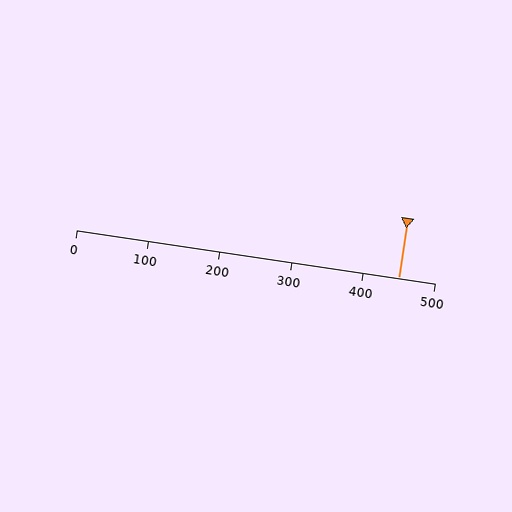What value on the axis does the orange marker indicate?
The marker indicates approximately 450.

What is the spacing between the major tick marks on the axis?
The major ticks are spaced 100 apart.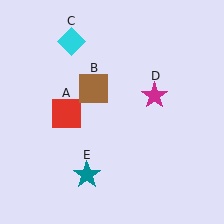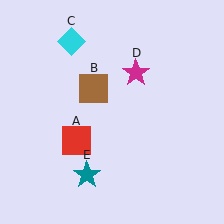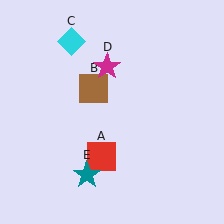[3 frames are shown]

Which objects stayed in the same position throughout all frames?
Brown square (object B) and cyan diamond (object C) and teal star (object E) remained stationary.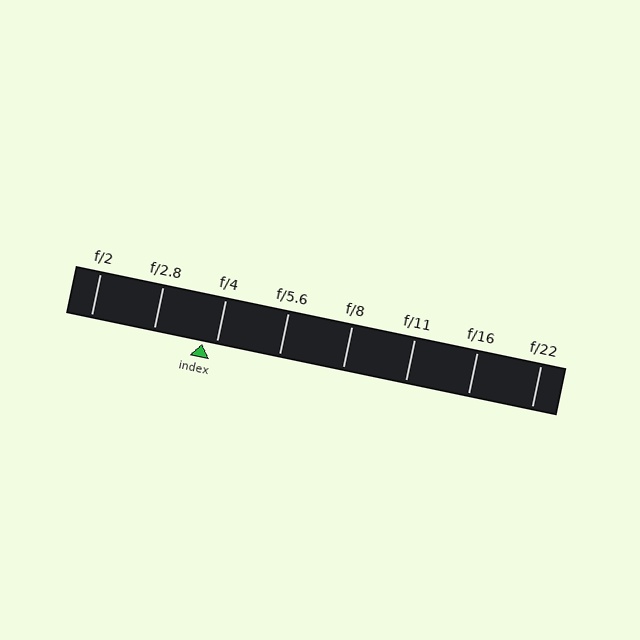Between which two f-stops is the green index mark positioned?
The index mark is between f/2.8 and f/4.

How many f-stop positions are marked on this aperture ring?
There are 8 f-stop positions marked.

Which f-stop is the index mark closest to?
The index mark is closest to f/4.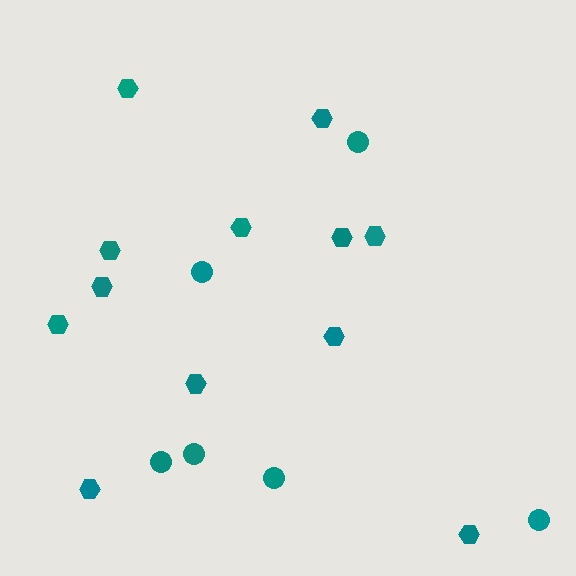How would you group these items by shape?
There are 2 groups: one group of circles (6) and one group of hexagons (12).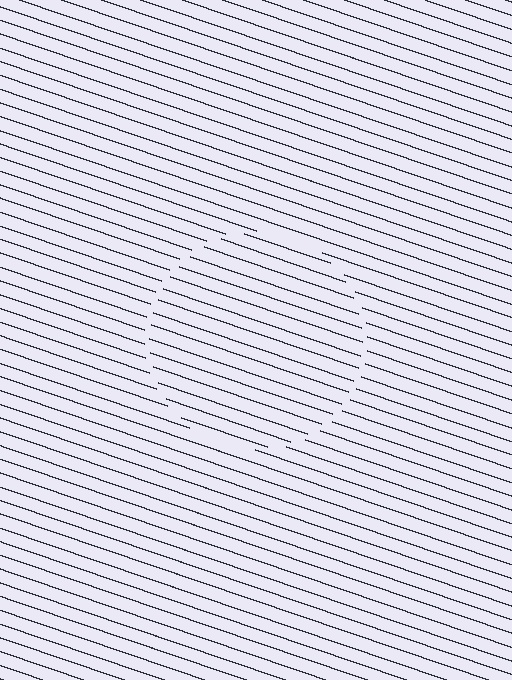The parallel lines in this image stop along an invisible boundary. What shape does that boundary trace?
An illusory circle. The interior of the shape contains the same grating, shifted by half a period — the contour is defined by the phase discontinuity where line-ends from the inner and outer gratings abut.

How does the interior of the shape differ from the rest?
The interior of the shape contains the same grating, shifted by half a period — the contour is defined by the phase discontinuity where line-ends from the inner and outer gratings abut.